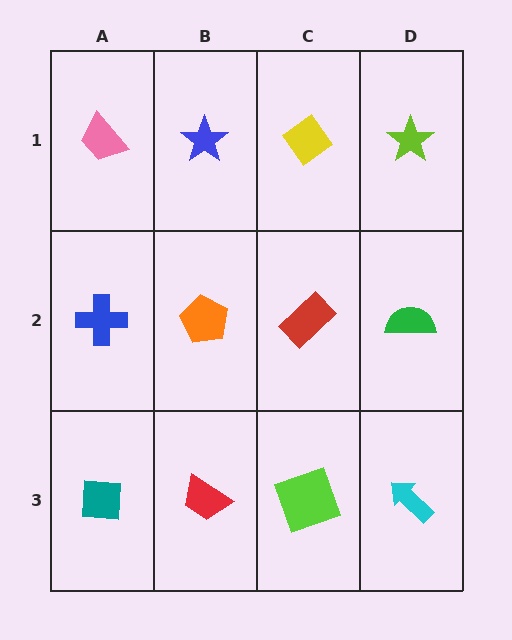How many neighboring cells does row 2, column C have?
4.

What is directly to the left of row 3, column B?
A teal square.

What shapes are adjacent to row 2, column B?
A blue star (row 1, column B), a red trapezoid (row 3, column B), a blue cross (row 2, column A), a red rectangle (row 2, column C).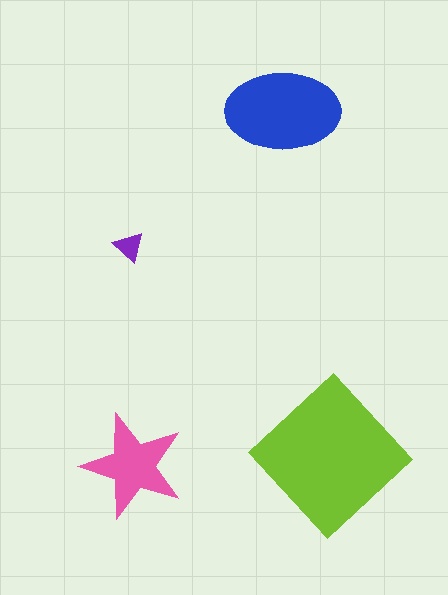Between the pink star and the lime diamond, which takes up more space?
The lime diamond.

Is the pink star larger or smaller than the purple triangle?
Larger.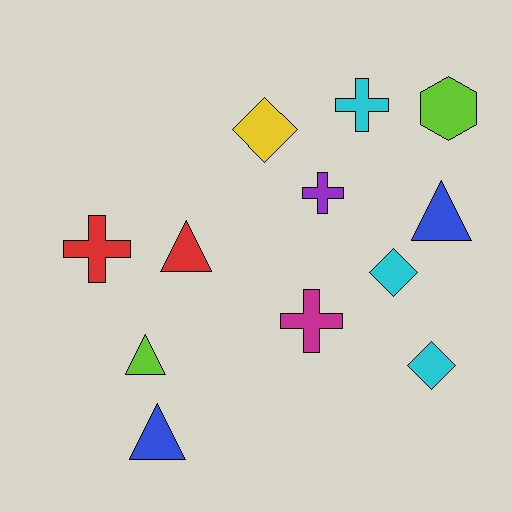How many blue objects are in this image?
There are 2 blue objects.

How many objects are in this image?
There are 12 objects.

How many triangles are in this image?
There are 4 triangles.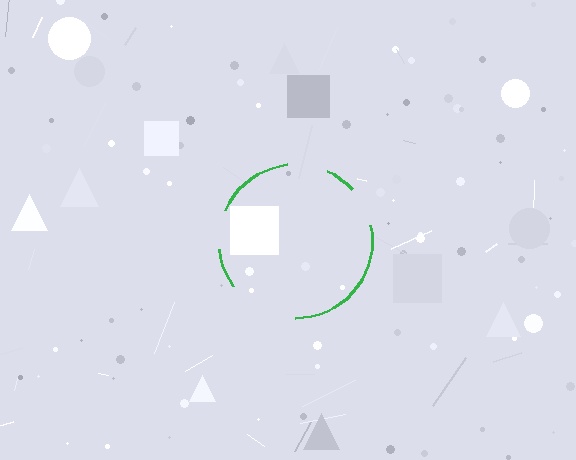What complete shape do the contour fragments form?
The contour fragments form a circle.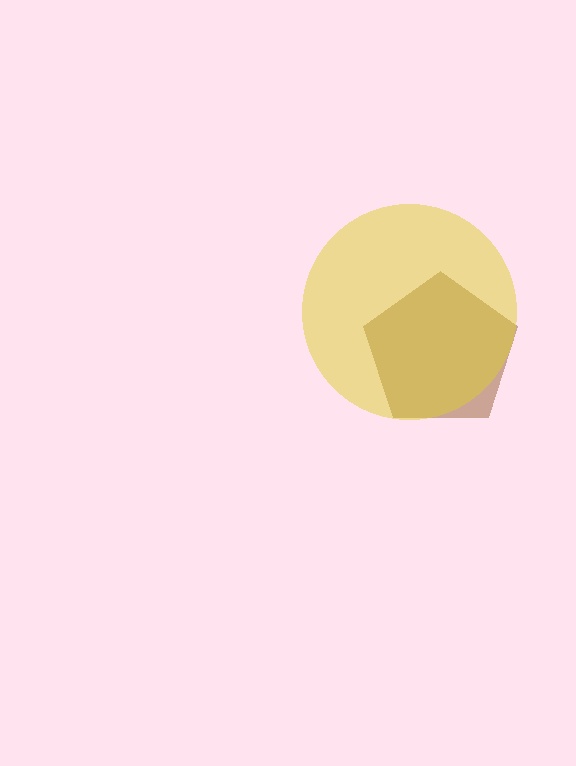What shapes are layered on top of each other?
The layered shapes are: a brown pentagon, a yellow circle.